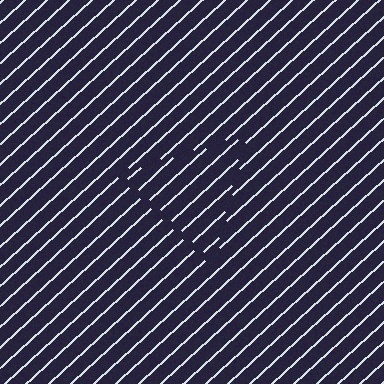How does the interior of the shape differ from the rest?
The interior of the shape contains the same grating, shifted by half a period — the contour is defined by the phase discontinuity where line-ends from the inner and outer gratings abut.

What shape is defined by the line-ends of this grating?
An illusory triangle. The interior of the shape contains the same grating, shifted by half a period — the contour is defined by the phase discontinuity where line-ends from the inner and outer gratings abut.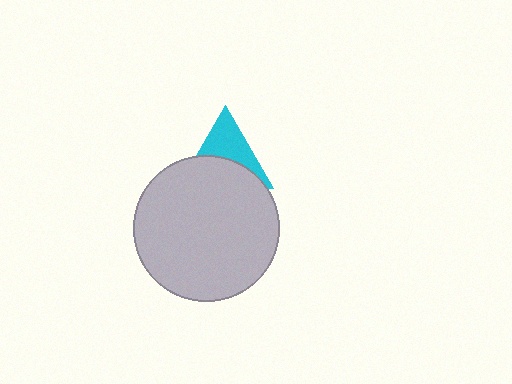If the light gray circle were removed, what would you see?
You would see the complete cyan triangle.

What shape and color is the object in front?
The object in front is a light gray circle.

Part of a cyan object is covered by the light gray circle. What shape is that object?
It is a triangle.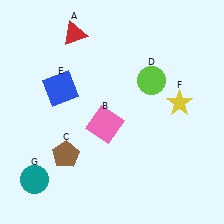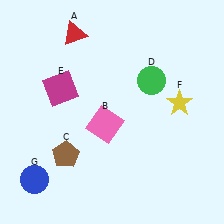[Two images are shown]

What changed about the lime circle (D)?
In Image 1, D is lime. In Image 2, it changed to green.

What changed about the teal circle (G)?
In Image 1, G is teal. In Image 2, it changed to blue.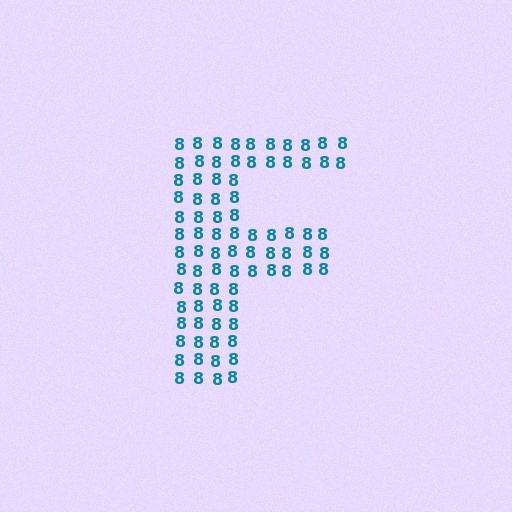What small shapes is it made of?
It is made of small digit 8's.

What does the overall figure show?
The overall figure shows the letter F.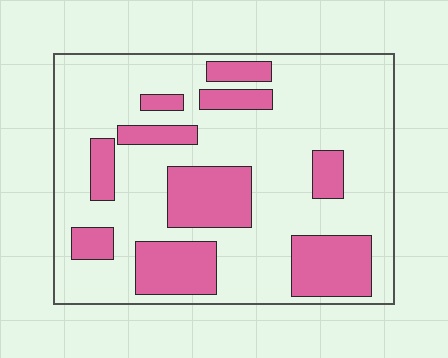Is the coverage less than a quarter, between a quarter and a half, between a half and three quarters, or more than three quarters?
Between a quarter and a half.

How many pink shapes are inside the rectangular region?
10.